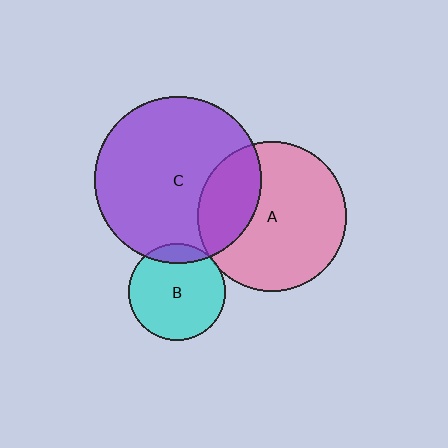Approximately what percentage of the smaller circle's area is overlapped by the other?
Approximately 5%.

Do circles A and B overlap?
Yes.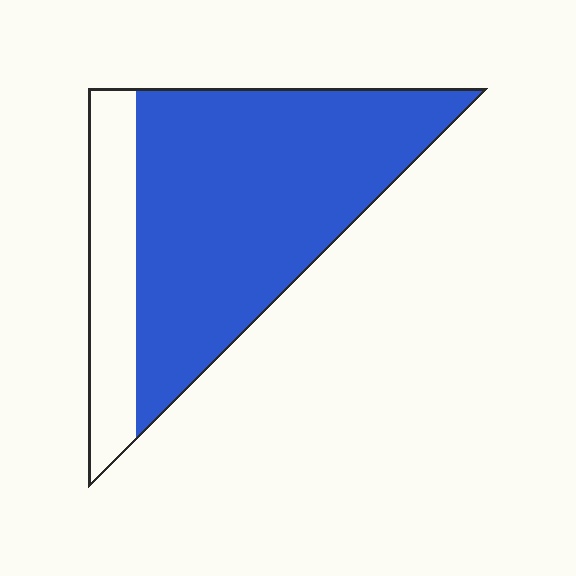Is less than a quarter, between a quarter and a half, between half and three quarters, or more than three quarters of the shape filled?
More than three quarters.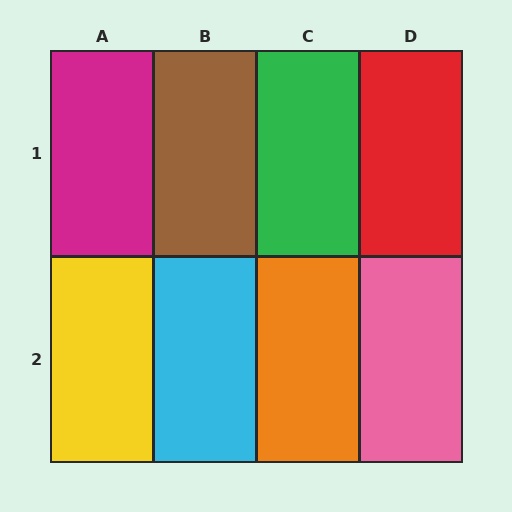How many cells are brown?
1 cell is brown.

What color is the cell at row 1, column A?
Magenta.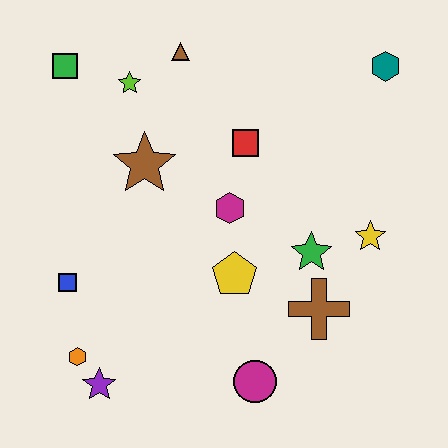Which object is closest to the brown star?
The lime star is closest to the brown star.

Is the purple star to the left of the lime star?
Yes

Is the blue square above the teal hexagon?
No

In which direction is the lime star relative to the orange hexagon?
The lime star is above the orange hexagon.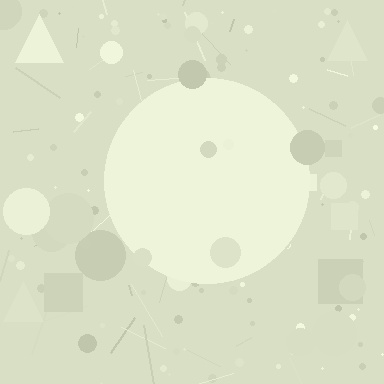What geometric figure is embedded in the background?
A circle is embedded in the background.